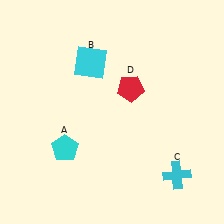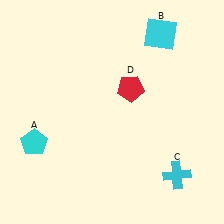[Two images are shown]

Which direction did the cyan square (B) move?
The cyan square (B) moved right.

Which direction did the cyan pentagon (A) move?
The cyan pentagon (A) moved left.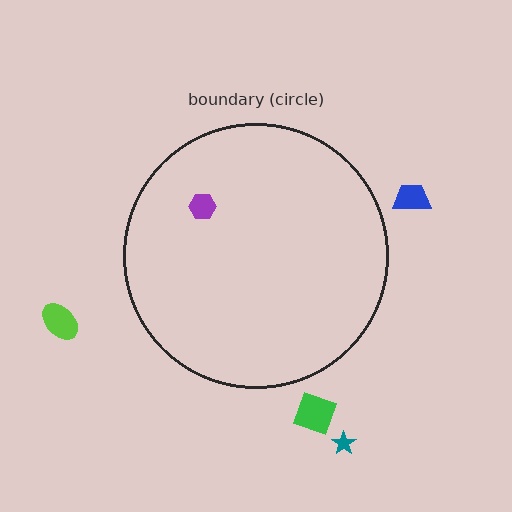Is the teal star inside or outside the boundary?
Outside.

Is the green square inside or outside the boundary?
Outside.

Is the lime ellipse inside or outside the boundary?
Outside.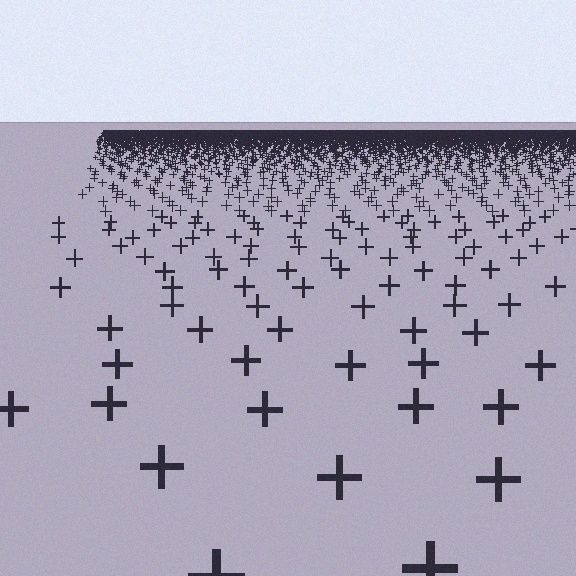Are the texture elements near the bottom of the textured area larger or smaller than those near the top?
Larger. Near the bottom, elements are closer to the viewer and appear at a bigger on-screen size.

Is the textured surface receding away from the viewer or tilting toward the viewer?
The surface is receding away from the viewer. Texture elements get smaller and denser toward the top.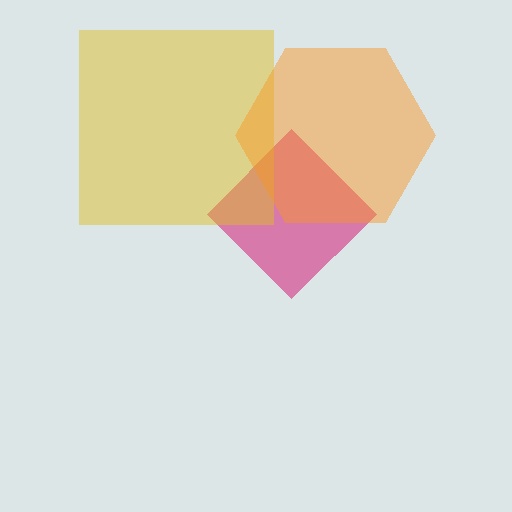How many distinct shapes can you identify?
There are 3 distinct shapes: a magenta diamond, a yellow square, an orange hexagon.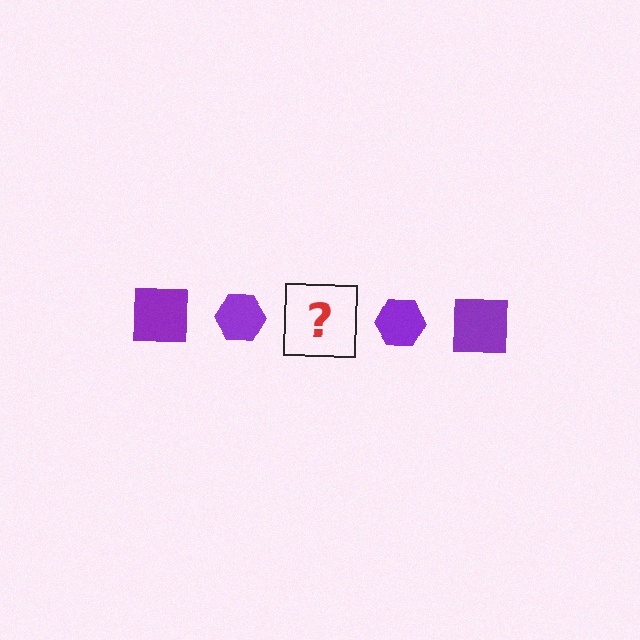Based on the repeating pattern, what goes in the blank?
The blank should be a purple square.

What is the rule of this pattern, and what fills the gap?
The rule is that the pattern cycles through square, hexagon shapes in purple. The gap should be filled with a purple square.